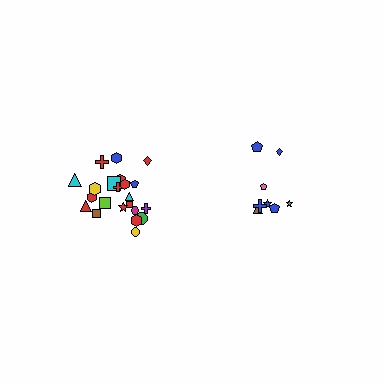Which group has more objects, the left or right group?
The left group.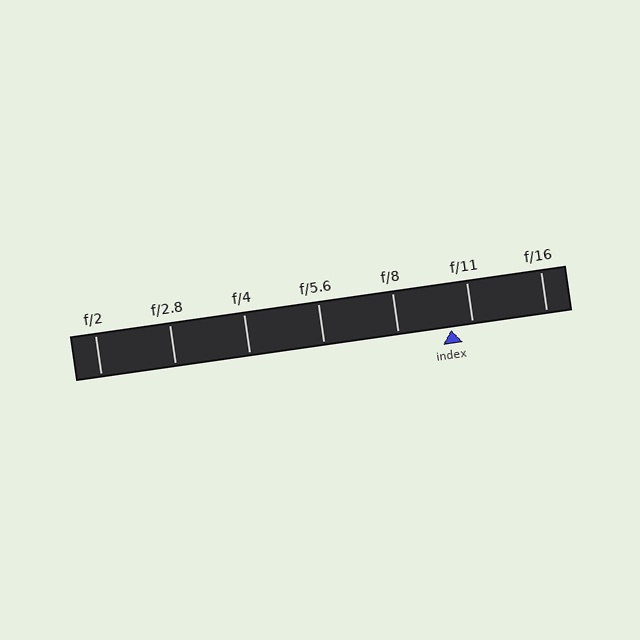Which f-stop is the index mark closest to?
The index mark is closest to f/11.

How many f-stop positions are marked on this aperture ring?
There are 7 f-stop positions marked.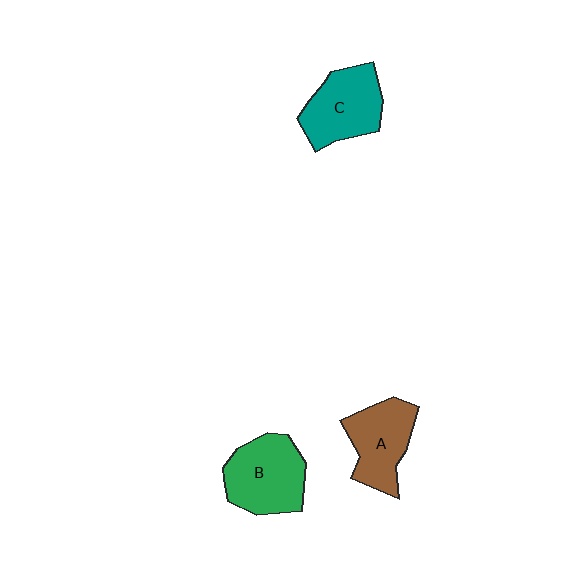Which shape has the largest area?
Shape B (green).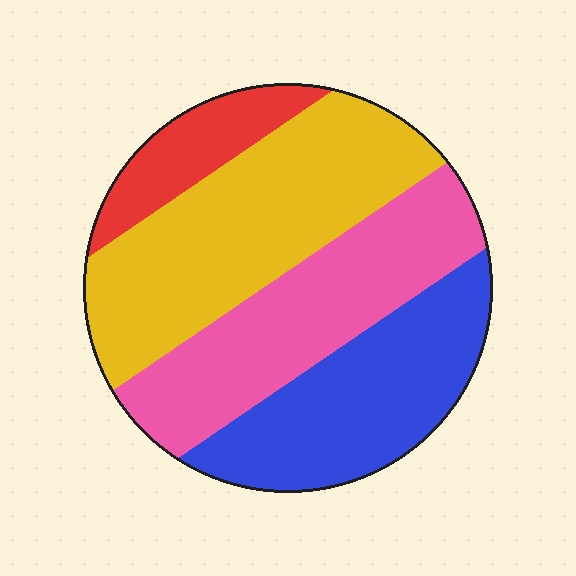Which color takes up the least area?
Red, at roughly 10%.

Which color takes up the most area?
Yellow, at roughly 35%.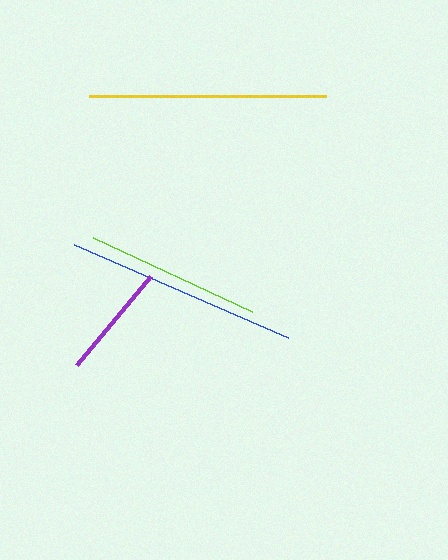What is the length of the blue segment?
The blue segment is approximately 234 pixels long.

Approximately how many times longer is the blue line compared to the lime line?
The blue line is approximately 1.3 times the length of the lime line.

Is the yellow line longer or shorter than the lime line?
The yellow line is longer than the lime line.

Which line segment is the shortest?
The purple line is the shortest at approximately 115 pixels.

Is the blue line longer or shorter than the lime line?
The blue line is longer than the lime line.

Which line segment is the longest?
The yellow line is the longest at approximately 237 pixels.